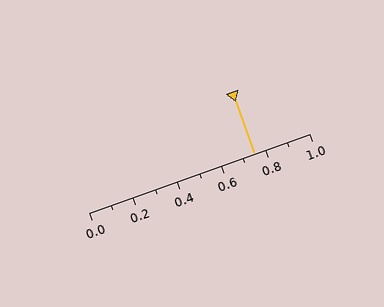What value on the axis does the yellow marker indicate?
The marker indicates approximately 0.75.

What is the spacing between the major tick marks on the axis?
The major ticks are spaced 0.2 apart.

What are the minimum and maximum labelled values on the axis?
The axis runs from 0.0 to 1.0.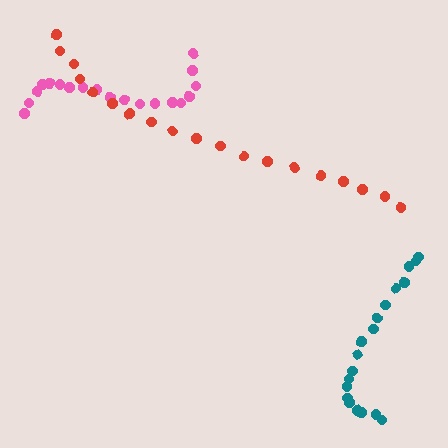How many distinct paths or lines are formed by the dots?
There are 3 distinct paths.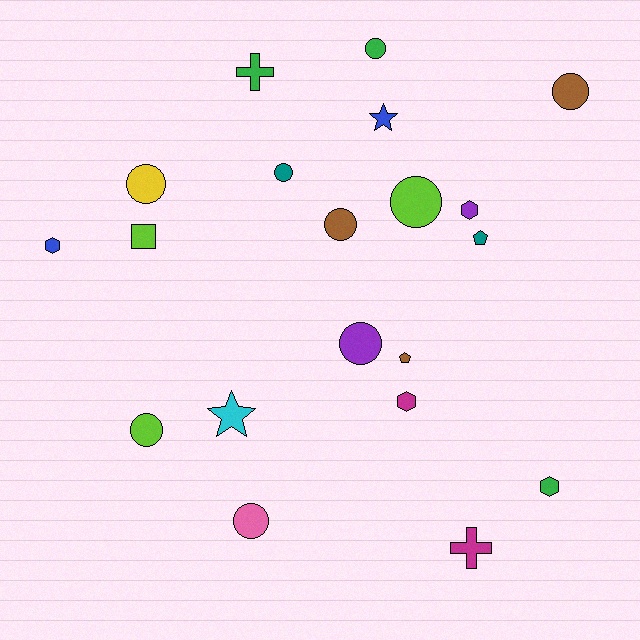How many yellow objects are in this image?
There is 1 yellow object.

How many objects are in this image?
There are 20 objects.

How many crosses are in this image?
There are 2 crosses.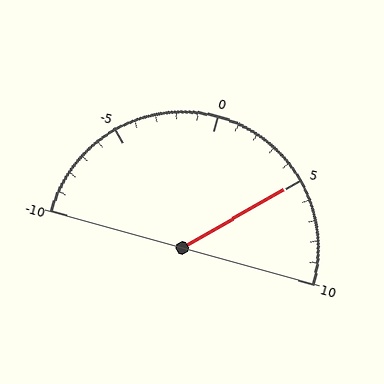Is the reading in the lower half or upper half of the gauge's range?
The reading is in the upper half of the range (-10 to 10).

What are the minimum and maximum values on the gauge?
The gauge ranges from -10 to 10.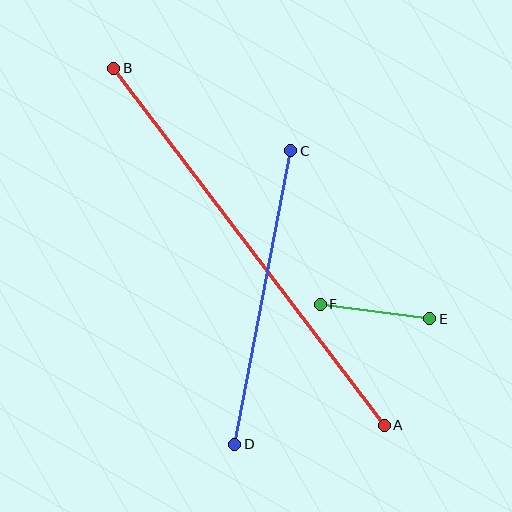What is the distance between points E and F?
The distance is approximately 111 pixels.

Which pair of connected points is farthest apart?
Points A and B are farthest apart.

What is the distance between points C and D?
The distance is approximately 299 pixels.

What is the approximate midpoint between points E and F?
The midpoint is at approximately (375, 312) pixels.